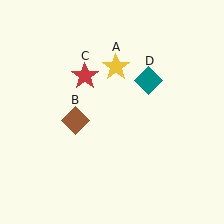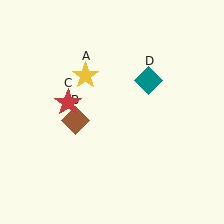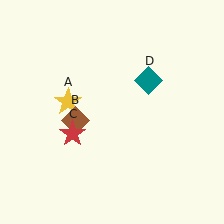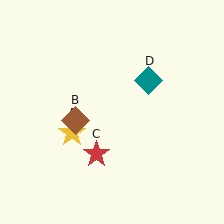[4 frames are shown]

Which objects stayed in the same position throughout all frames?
Brown diamond (object B) and teal diamond (object D) remained stationary.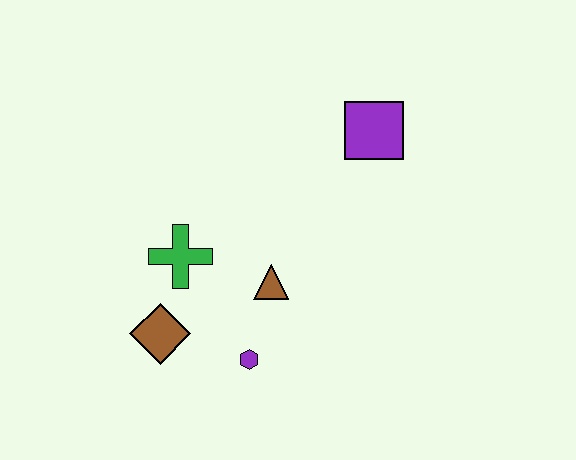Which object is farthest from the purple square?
The brown diamond is farthest from the purple square.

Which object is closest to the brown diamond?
The green cross is closest to the brown diamond.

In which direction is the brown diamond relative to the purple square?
The brown diamond is to the left of the purple square.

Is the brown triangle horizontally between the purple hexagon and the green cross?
No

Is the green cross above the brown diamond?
Yes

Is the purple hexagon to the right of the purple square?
No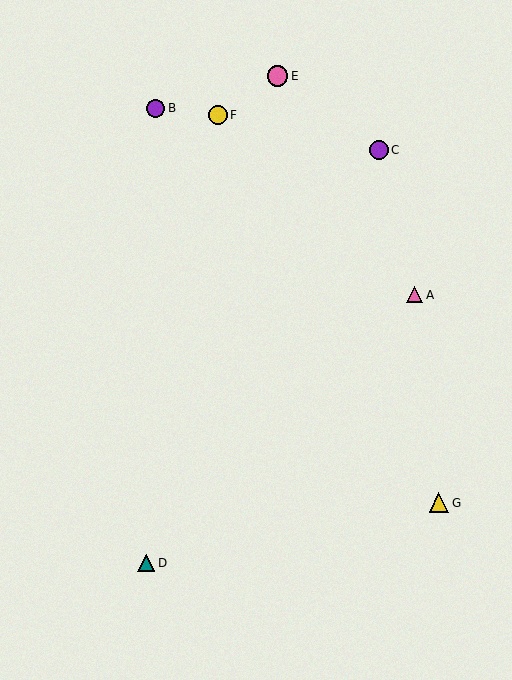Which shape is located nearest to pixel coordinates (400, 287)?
The pink triangle (labeled A) at (415, 295) is nearest to that location.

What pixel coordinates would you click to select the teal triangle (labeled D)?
Click at (146, 563) to select the teal triangle D.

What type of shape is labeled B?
Shape B is a purple circle.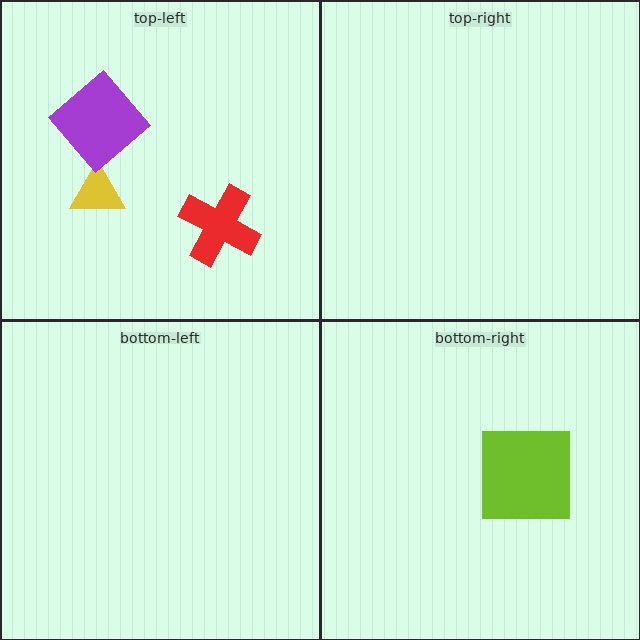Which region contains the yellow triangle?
The top-left region.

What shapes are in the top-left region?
The red cross, the yellow triangle, the purple diamond.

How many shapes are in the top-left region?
3.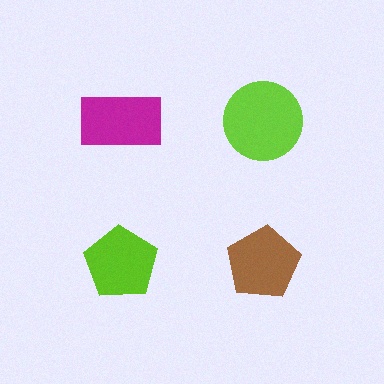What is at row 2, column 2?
A brown pentagon.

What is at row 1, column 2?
A lime circle.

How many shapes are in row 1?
2 shapes.